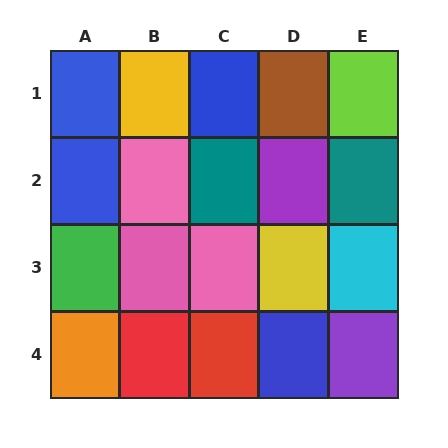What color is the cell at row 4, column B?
Red.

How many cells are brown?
1 cell is brown.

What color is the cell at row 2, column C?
Teal.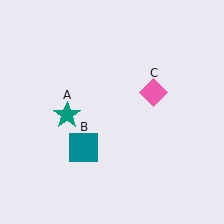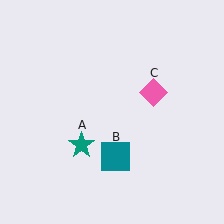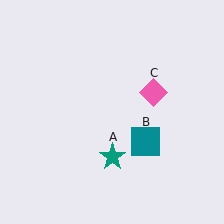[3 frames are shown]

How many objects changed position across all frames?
2 objects changed position: teal star (object A), teal square (object B).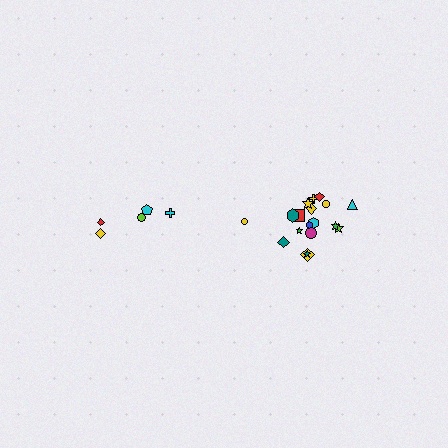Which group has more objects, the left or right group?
The right group.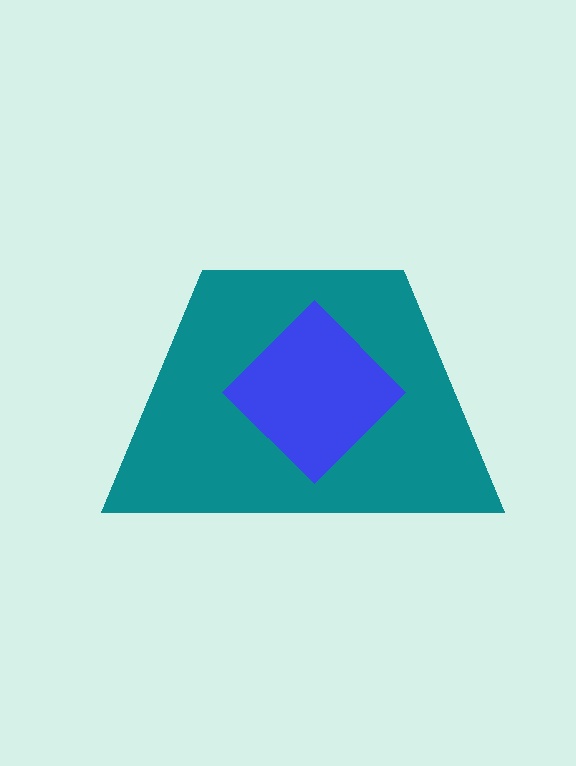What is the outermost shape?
The teal trapezoid.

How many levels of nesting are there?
2.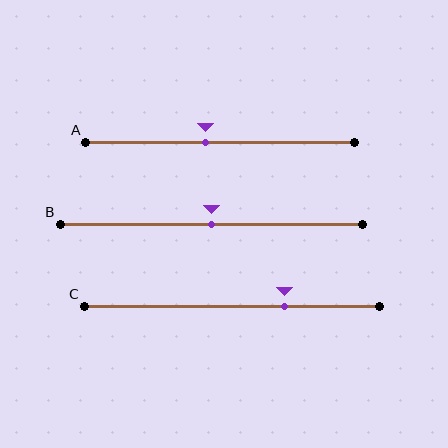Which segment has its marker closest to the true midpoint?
Segment B has its marker closest to the true midpoint.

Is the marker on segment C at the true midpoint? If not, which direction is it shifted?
No, the marker on segment C is shifted to the right by about 18% of the segment length.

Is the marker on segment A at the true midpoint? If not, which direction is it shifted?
No, the marker on segment A is shifted to the left by about 5% of the segment length.